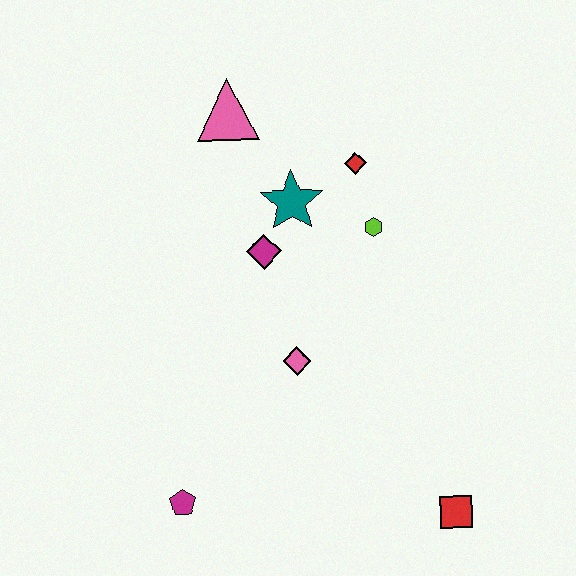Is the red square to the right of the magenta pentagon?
Yes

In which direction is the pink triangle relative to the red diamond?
The pink triangle is to the left of the red diamond.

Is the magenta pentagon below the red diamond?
Yes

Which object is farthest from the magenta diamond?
The red square is farthest from the magenta diamond.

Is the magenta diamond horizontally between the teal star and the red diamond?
No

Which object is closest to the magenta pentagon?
The pink diamond is closest to the magenta pentagon.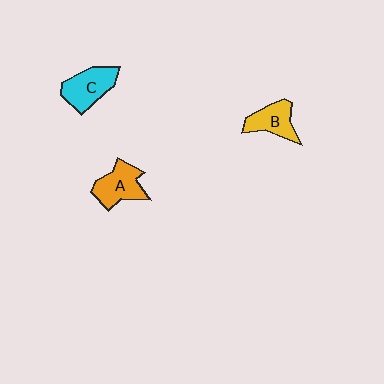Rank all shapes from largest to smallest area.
From largest to smallest: C (cyan), A (orange), B (yellow).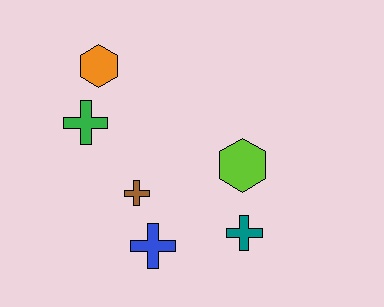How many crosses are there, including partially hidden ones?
There are 4 crosses.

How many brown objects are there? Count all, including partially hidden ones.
There is 1 brown object.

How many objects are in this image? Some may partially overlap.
There are 6 objects.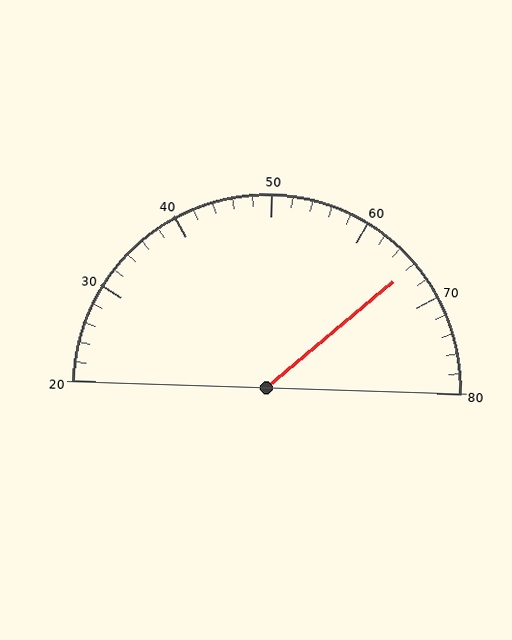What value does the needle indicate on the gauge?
The needle indicates approximately 66.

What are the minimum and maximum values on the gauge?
The gauge ranges from 20 to 80.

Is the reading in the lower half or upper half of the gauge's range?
The reading is in the upper half of the range (20 to 80).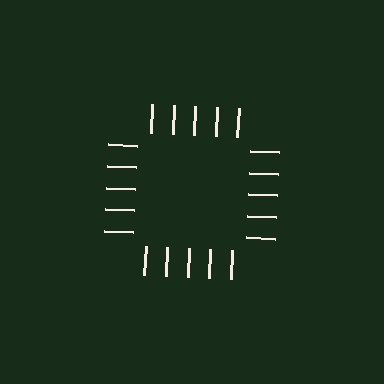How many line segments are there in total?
20 — 5 along each of the 4 edges.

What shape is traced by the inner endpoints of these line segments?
An illusory square — the line segments terminate on its edges but no continuous stroke is drawn.